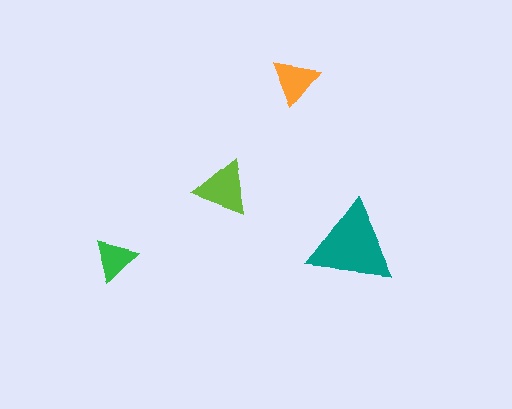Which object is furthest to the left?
The green triangle is leftmost.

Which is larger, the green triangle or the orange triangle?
The orange one.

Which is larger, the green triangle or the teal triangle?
The teal one.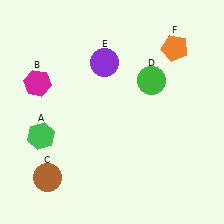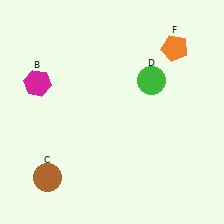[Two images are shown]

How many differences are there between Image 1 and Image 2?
There are 2 differences between the two images.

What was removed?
The green hexagon (A), the purple circle (E) were removed in Image 2.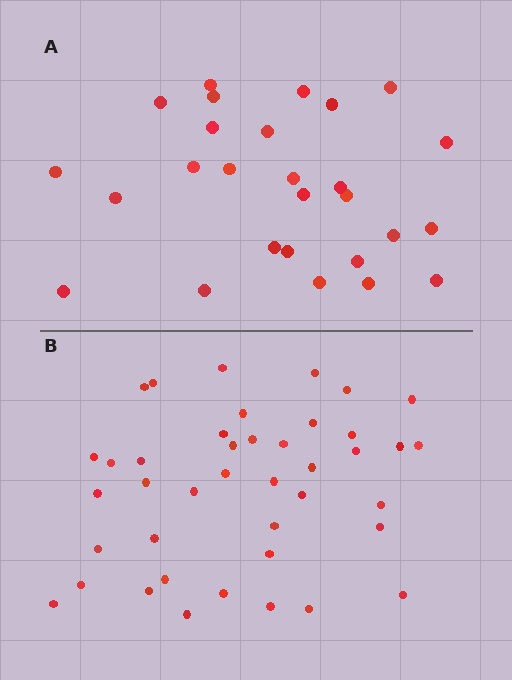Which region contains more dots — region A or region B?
Region B (the bottom region) has more dots.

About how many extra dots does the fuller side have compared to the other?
Region B has approximately 15 more dots than region A.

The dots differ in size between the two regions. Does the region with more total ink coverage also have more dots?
No. Region A has more total ink coverage because its dots are larger, but region B actually contains more individual dots. Total area can be misleading — the number of items is what matters here.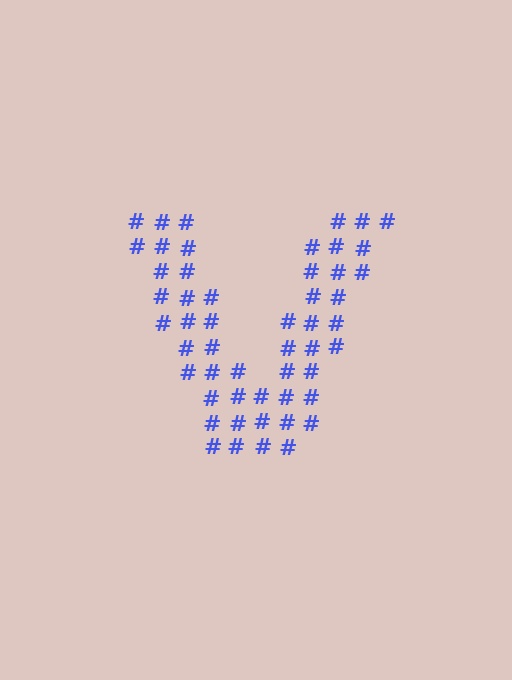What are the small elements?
The small elements are hash symbols.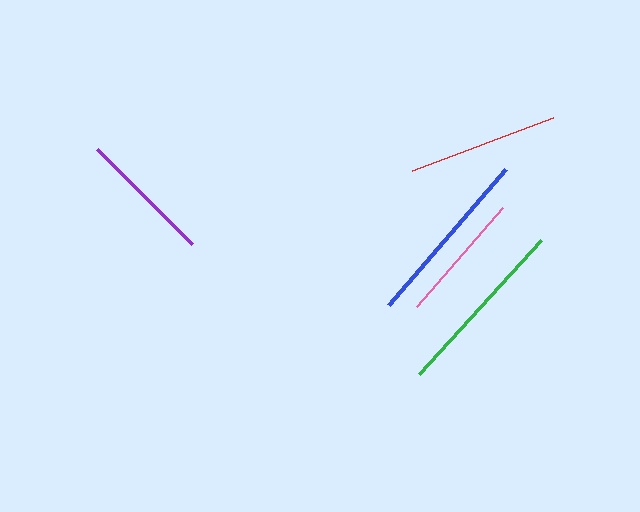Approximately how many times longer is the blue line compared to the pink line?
The blue line is approximately 1.4 times the length of the pink line.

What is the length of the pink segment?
The pink segment is approximately 131 pixels long.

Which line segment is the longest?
The green line is the longest at approximately 182 pixels.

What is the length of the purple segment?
The purple segment is approximately 135 pixels long.